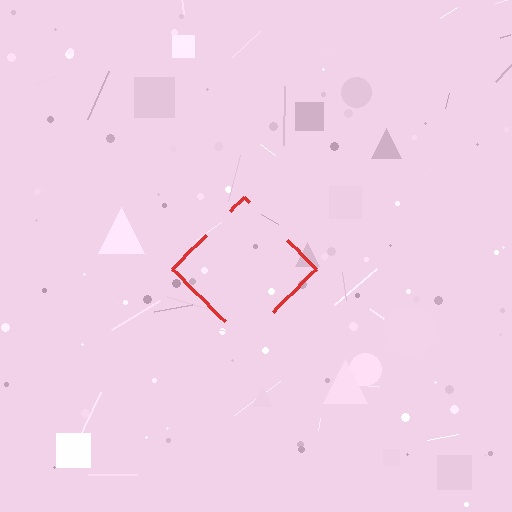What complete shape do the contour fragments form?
The contour fragments form a diamond.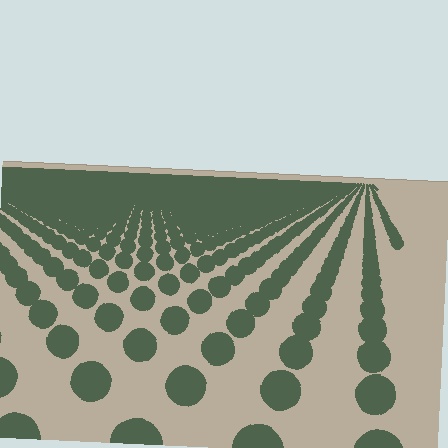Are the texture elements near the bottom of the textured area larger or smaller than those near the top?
Larger. Near the bottom, elements are closer to the viewer and appear at a bigger on-screen size.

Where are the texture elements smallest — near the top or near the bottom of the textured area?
Near the top.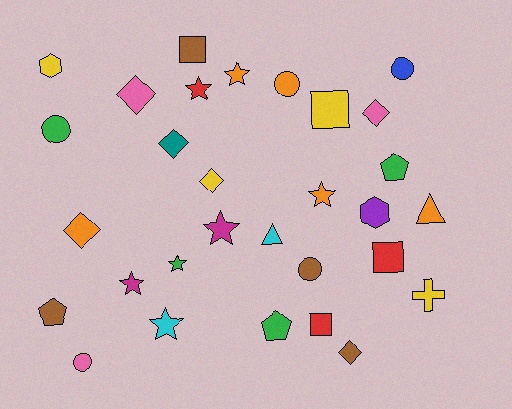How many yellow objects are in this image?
There are 4 yellow objects.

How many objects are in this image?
There are 30 objects.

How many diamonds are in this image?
There are 6 diamonds.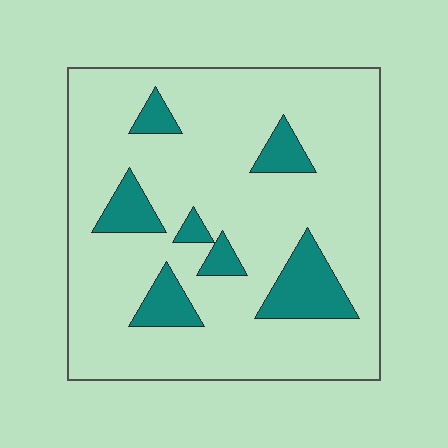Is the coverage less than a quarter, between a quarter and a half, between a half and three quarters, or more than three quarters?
Less than a quarter.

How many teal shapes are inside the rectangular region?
7.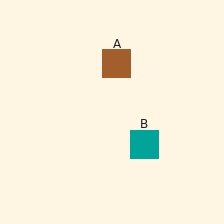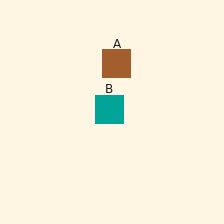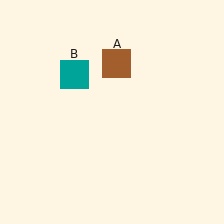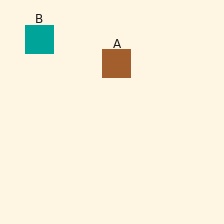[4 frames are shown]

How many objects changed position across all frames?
1 object changed position: teal square (object B).